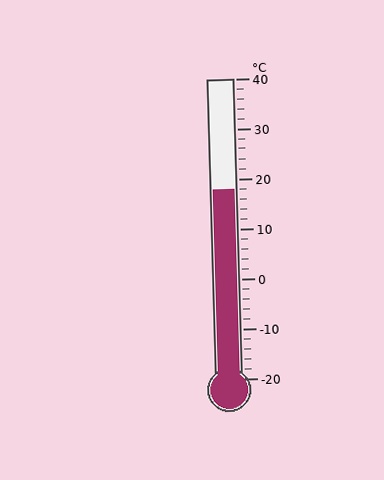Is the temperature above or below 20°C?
The temperature is below 20°C.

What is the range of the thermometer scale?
The thermometer scale ranges from -20°C to 40°C.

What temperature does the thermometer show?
The thermometer shows approximately 18°C.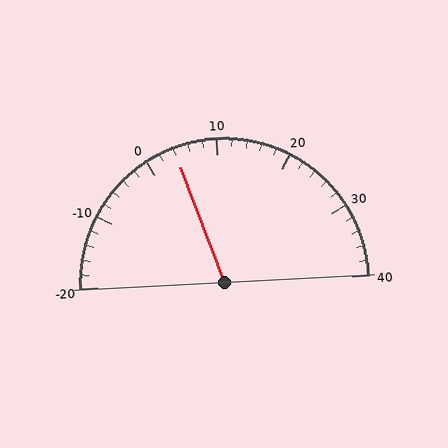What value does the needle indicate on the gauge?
The needle indicates approximately 4.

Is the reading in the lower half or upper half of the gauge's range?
The reading is in the lower half of the range (-20 to 40).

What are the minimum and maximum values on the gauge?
The gauge ranges from -20 to 40.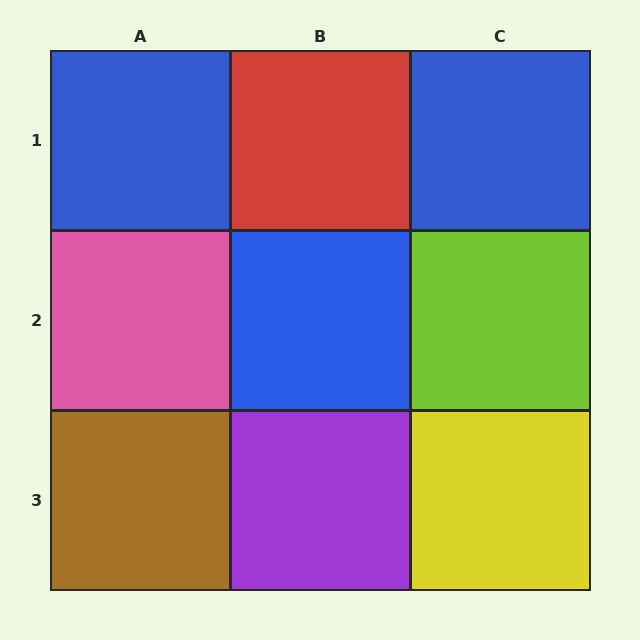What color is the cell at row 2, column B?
Blue.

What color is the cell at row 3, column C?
Yellow.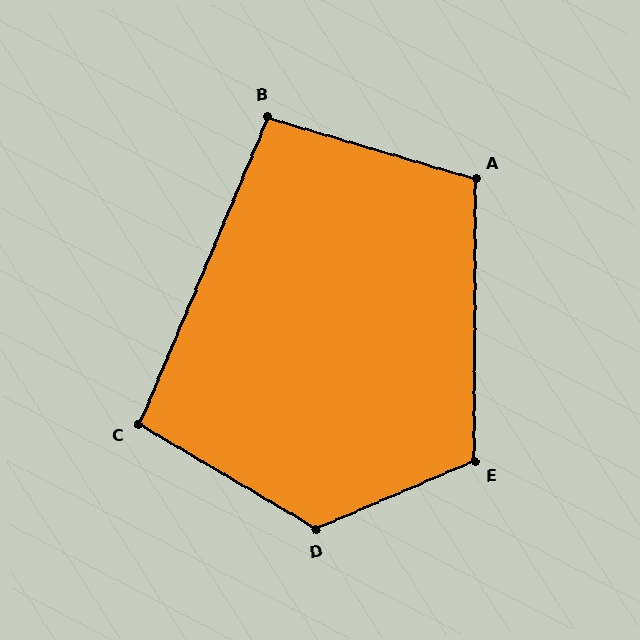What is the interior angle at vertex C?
Approximately 98 degrees (obtuse).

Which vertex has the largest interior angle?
D, at approximately 126 degrees.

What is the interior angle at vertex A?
Approximately 107 degrees (obtuse).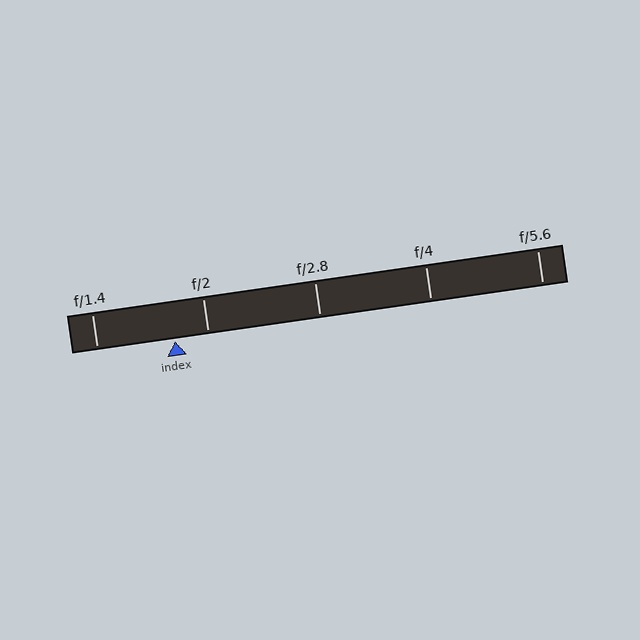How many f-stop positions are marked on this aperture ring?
There are 5 f-stop positions marked.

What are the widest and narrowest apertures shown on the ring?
The widest aperture shown is f/1.4 and the narrowest is f/5.6.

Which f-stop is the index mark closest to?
The index mark is closest to f/2.